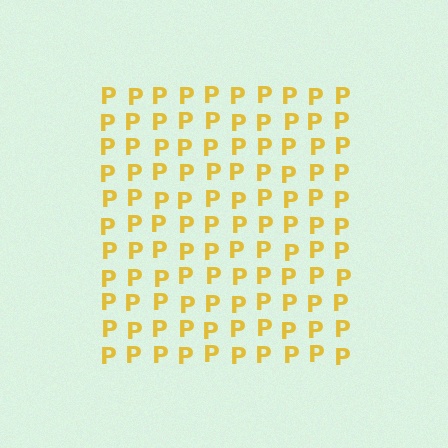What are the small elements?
The small elements are letter P's.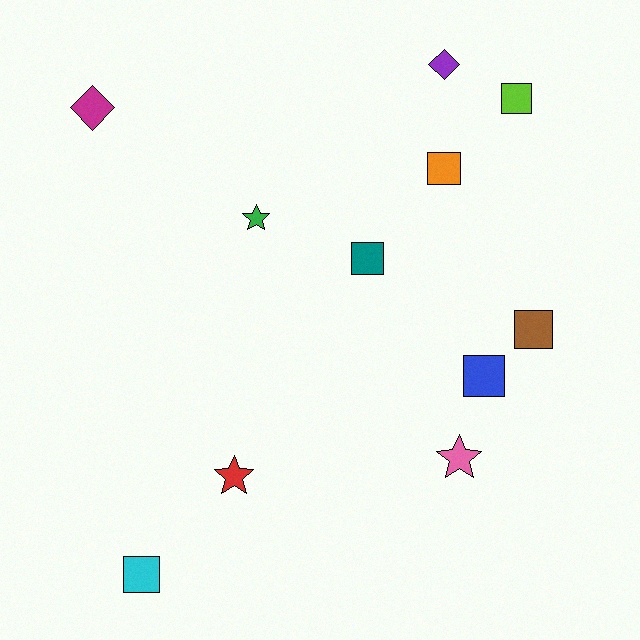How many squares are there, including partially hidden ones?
There are 6 squares.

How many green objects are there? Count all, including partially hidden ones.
There is 1 green object.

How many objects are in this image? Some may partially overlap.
There are 11 objects.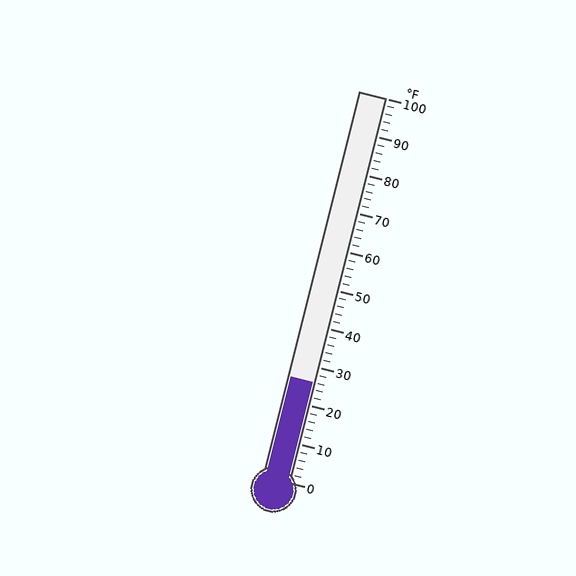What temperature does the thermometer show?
The thermometer shows approximately 26°F.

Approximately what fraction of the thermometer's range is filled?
The thermometer is filled to approximately 25% of its range.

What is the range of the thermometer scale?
The thermometer scale ranges from 0°F to 100°F.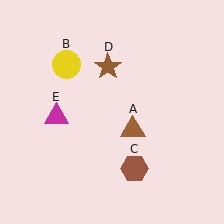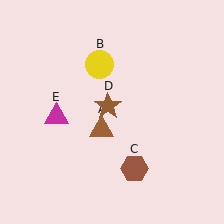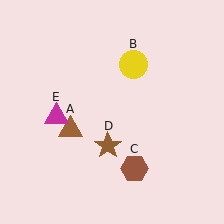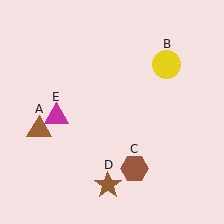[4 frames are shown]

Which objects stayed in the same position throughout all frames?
Brown hexagon (object C) and magenta triangle (object E) remained stationary.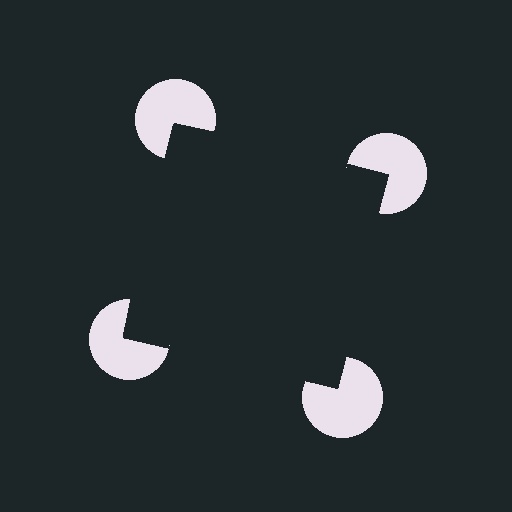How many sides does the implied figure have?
4 sides.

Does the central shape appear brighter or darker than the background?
It typically appears slightly darker than the background, even though no actual brightness change is drawn.